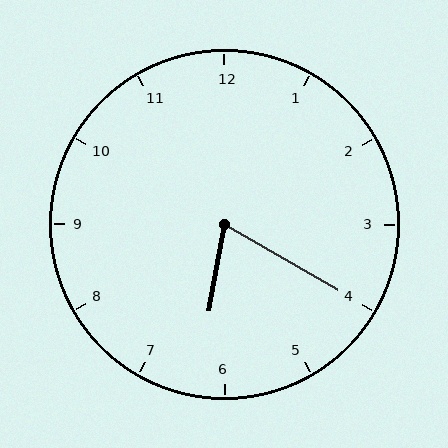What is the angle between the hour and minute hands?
Approximately 70 degrees.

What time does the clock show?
6:20.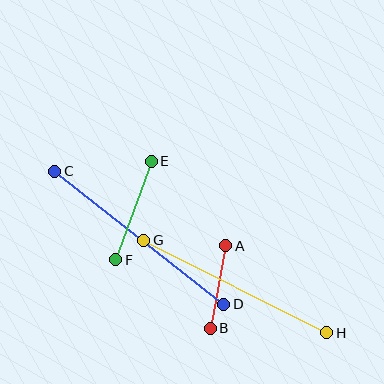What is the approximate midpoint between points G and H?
The midpoint is at approximately (235, 287) pixels.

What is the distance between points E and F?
The distance is approximately 104 pixels.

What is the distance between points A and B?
The distance is approximately 84 pixels.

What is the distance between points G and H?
The distance is approximately 205 pixels.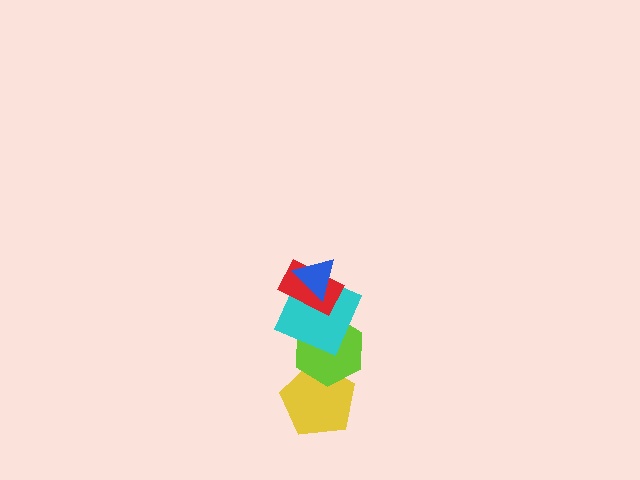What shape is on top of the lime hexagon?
The cyan square is on top of the lime hexagon.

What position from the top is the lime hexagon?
The lime hexagon is 4th from the top.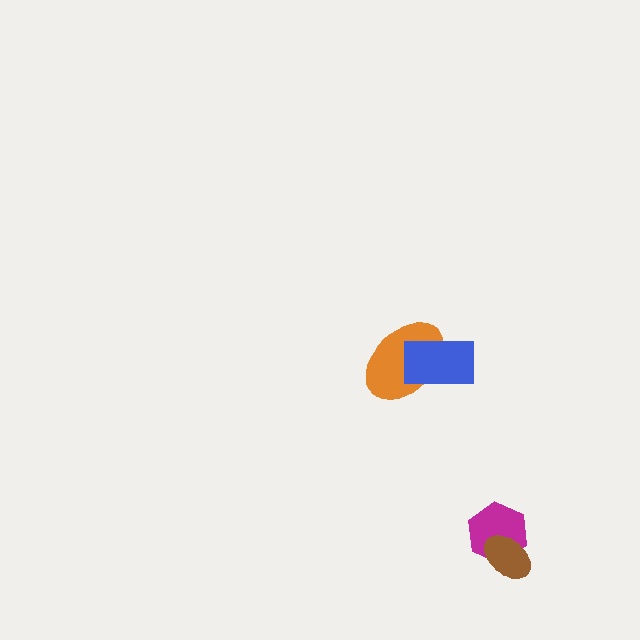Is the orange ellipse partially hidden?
Yes, it is partially covered by another shape.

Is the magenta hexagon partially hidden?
Yes, it is partially covered by another shape.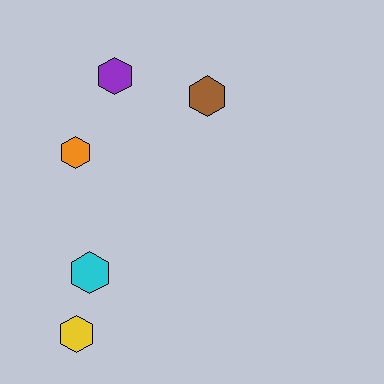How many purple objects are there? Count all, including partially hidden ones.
There is 1 purple object.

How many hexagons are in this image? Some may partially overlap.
There are 5 hexagons.